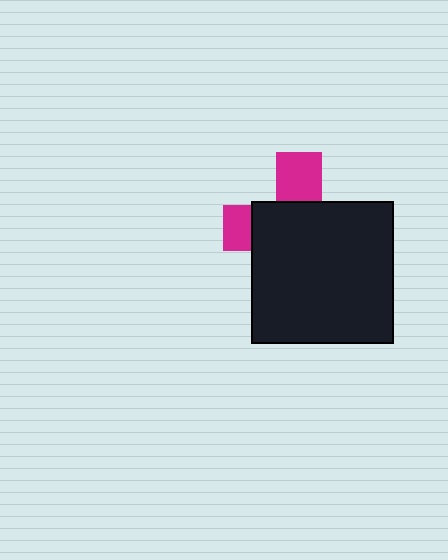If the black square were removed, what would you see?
You would see the complete magenta cross.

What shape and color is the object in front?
The object in front is a black square.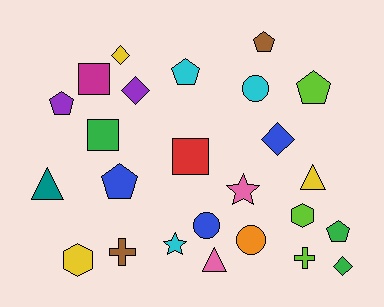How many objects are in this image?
There are 25 objects.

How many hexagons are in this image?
There are 2 hexagons.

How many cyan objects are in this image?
There are 3 cyan objects.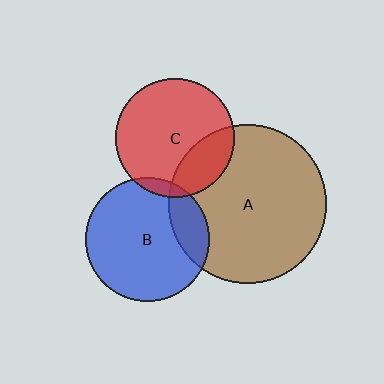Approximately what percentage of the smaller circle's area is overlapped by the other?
Approximately 25%.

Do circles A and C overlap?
Yes.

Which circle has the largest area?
Circle A (brown).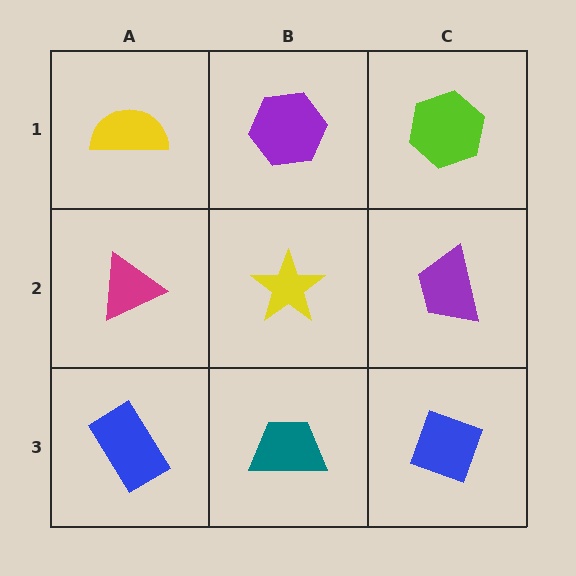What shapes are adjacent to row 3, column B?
A yellow star (row 2, column B), a blue rectangle (row 3, column A), a blue diamond (row 3, column C).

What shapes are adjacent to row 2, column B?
A purple hexagon (row 1, column B), a teal trapezoid (row 3, column B), a magenta triangle (row 2, column A), a purple trapezoid (row 2, column C).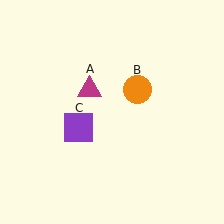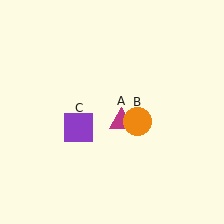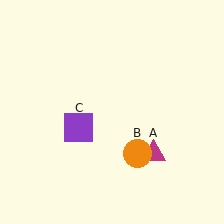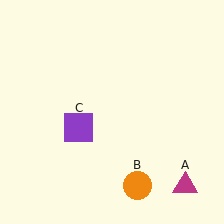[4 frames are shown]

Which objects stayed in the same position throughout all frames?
Purple square (object C) remained stationary.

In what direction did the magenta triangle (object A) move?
The magenta triangle (object A) moved down and to the right.